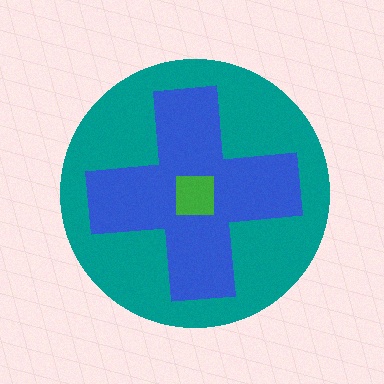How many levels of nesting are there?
3.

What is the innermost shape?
The green square.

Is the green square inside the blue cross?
Yes.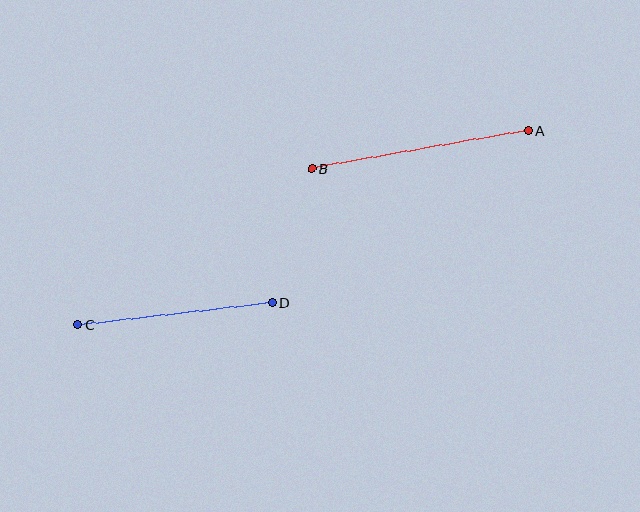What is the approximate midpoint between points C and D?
The midpoint is at approximately (175, 313) pixels.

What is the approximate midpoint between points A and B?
The midpoint is at approximately (420, 150) pixels.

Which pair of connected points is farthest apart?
Points A and B are farthest apart.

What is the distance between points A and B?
The distance is approximately 219 pixels.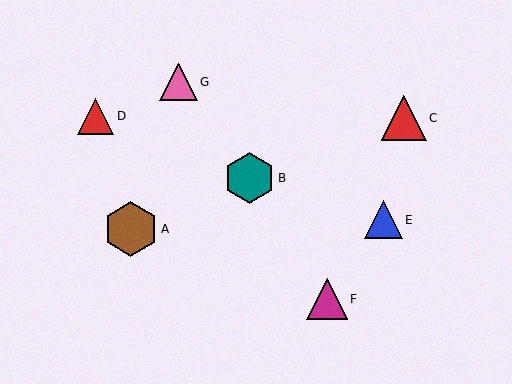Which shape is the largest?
The brown hexagon (labeled A) is the largest.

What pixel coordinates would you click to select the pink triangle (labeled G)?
Click at (178, 82) to select the pink triangle G.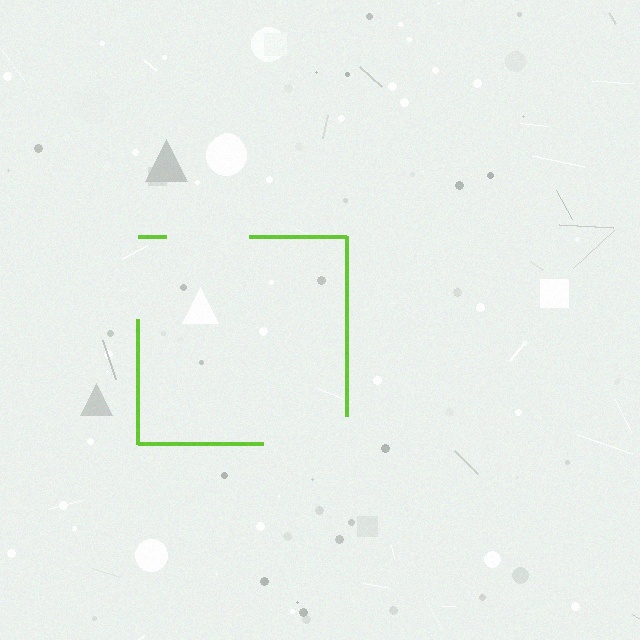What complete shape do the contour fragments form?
The contour fragments form a square.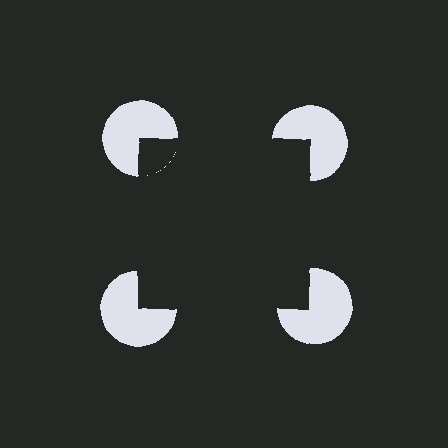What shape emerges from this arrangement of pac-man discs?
An illusory square — its edges are inferred from the aligned wedge cuts in the pac-man discs, not physically drawn.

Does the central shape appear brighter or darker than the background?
It typically appears slightly darker than the background, even though no actual brightness change is drawn.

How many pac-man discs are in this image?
There are 4 — one at each vertex of the illusory square.